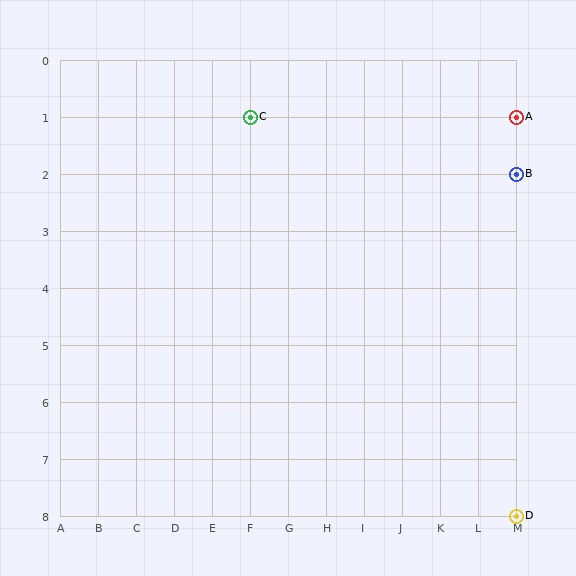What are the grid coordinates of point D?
Point D is at grid coordinates (M, 8).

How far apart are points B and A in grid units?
Points B and A are 1 row apart.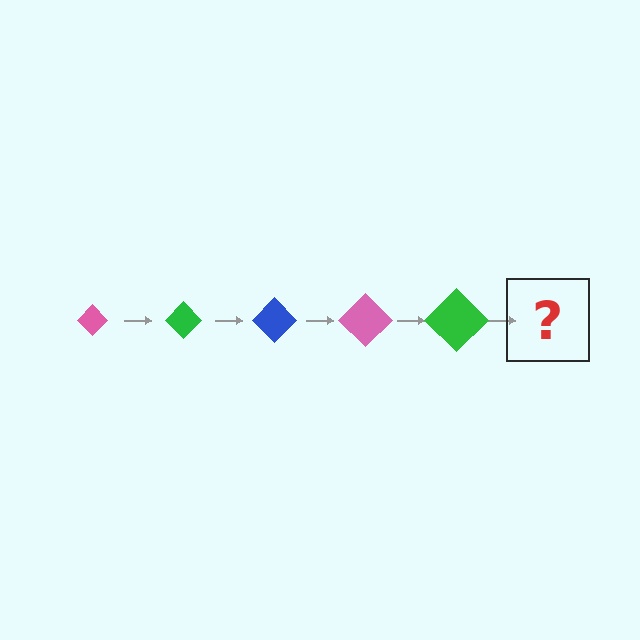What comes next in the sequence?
The next element should be a blue diamond, larger than the previous one.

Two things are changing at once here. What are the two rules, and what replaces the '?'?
The two rules are that the diamond grows larger each step and the color cycles through pink, green, and blue. The '?' should be a blue diamond, larger than the previous one.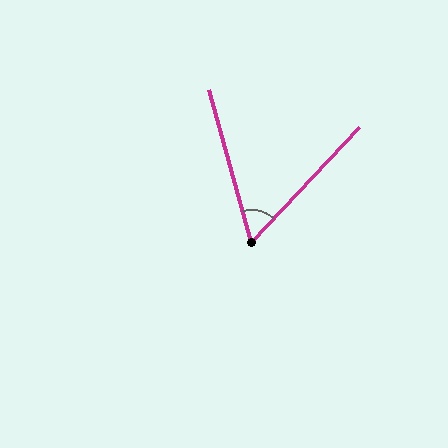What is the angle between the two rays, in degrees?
Approximately 59 degrees.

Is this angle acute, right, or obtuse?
It is acute.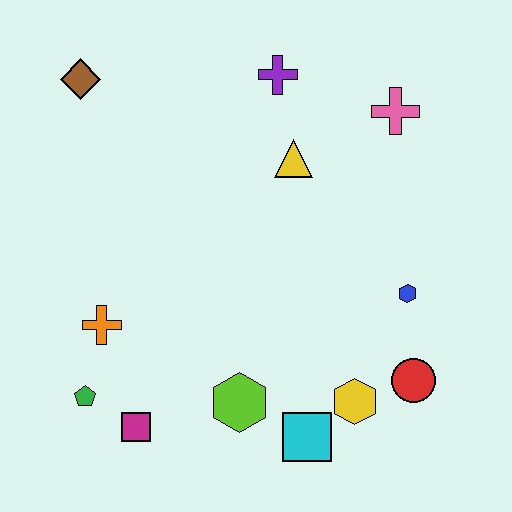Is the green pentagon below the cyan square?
No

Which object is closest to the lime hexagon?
The cyan square is closest to the lime hexagon.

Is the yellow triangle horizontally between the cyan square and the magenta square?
Yes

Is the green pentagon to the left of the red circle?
Yes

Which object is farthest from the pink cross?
The green pentagon is farthest from the pink cross.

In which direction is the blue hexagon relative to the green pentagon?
The blue hexagon is to the right of the green pentagon.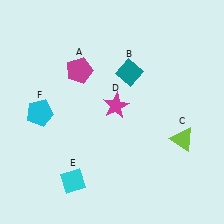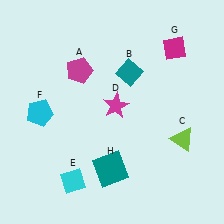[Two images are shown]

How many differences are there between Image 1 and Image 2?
There are 2 differences between the two images.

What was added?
A magenta diamond (G), a teal square (H) were added in Image 2.